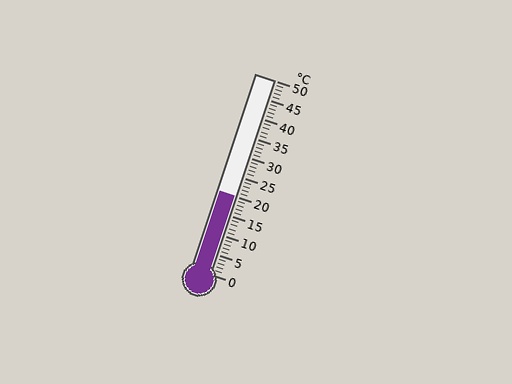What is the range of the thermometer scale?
The thermometer scale ranges from 0°C to 50°C.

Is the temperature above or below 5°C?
The temperature is above 5°C.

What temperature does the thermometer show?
The thermometer shows approximately 20°C.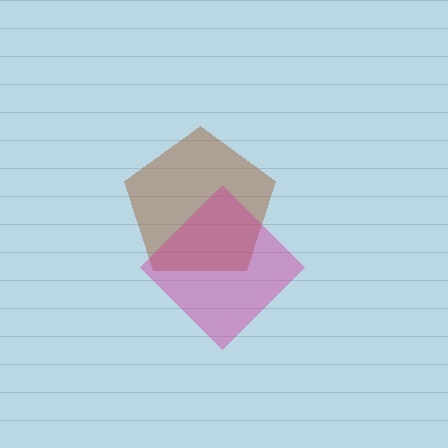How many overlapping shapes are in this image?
There are 2 overlapping shapes in the image.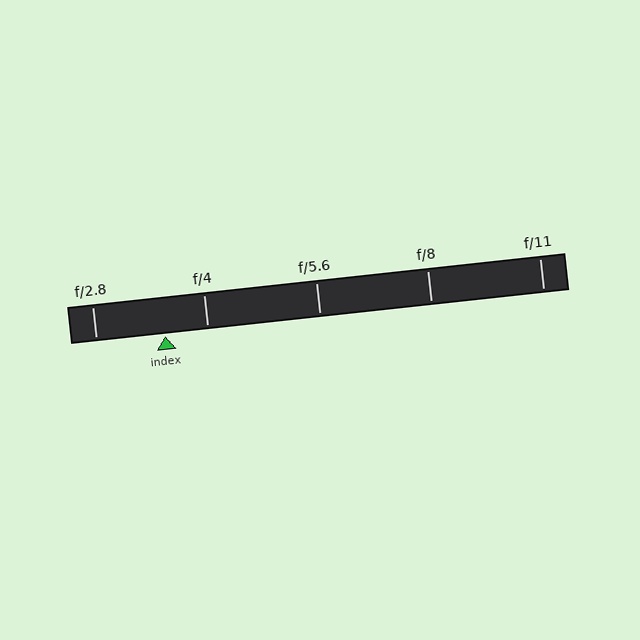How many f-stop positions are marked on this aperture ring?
There are 5 f-stop positions marked.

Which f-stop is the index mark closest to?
The index mark is closest to f/4.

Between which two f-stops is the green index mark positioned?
The index mark is between f/2.8 and f/4.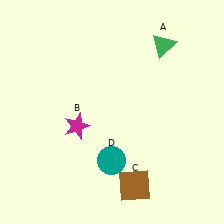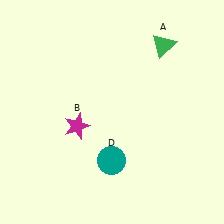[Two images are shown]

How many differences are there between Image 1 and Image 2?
There is 1 difference between the two images.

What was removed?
The brown square (C) was removed in Image 2.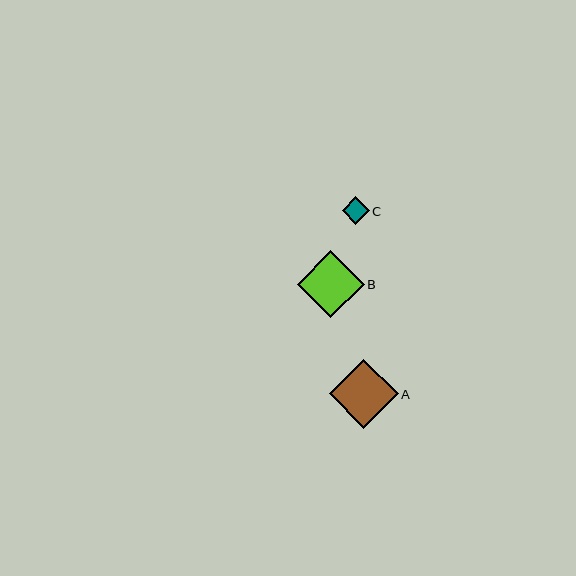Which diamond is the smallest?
Diamond C is the smallest with a size of approximately 27 pixels.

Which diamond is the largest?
Diamond A is the largest with a size of approximately 69 pixels.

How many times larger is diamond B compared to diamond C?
Diamond B is approximately 2.5 times the size of diamond C.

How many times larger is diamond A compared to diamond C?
Diamond A is approximately 2.5 times the size of diamond C.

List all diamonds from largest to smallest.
From largest to smallest: A, B, C.